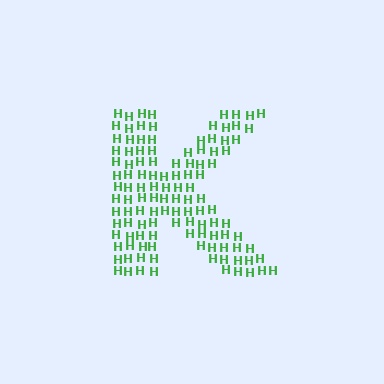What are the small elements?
The small elements are letter H's.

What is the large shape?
The large shape is the letter K.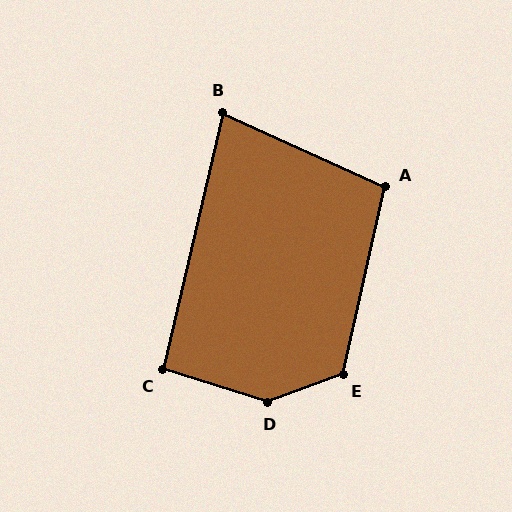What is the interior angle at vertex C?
Approximately 94 degrees (approximately right).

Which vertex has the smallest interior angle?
B, at approximately 79 degrees.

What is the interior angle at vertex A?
Approximately 102 degrees (obtuse).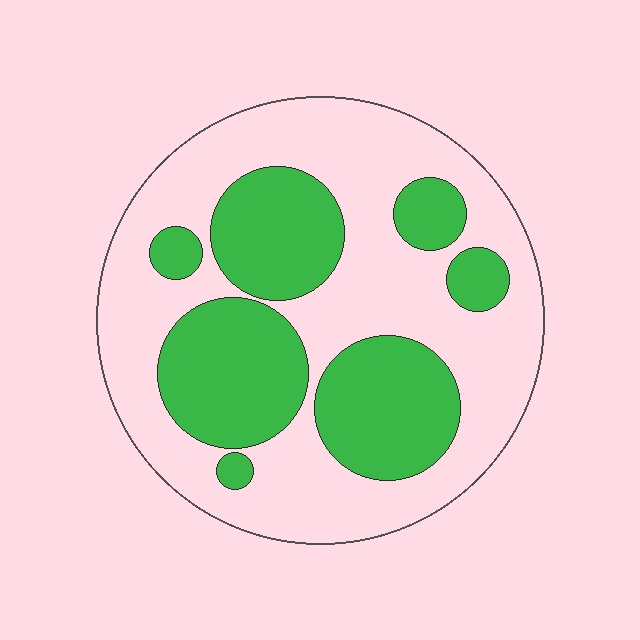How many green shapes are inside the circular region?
7.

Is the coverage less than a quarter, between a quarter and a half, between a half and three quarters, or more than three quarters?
Between a quarter and a half.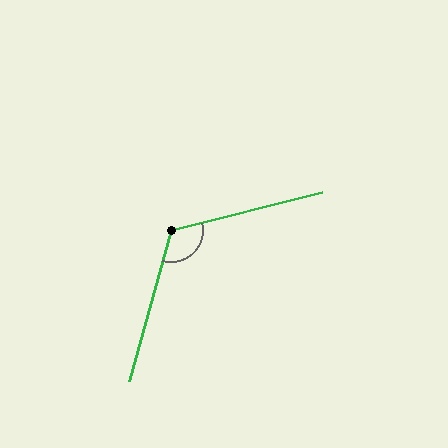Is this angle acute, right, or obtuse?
It is obtuse.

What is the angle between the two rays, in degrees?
Approximately 119 degrees.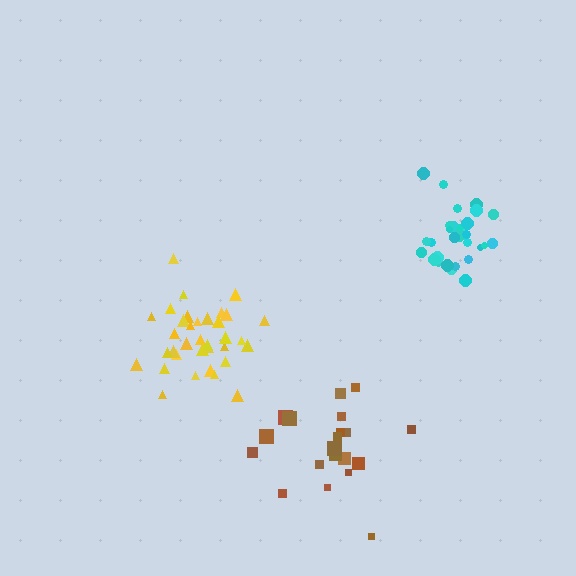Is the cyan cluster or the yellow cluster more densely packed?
Cyan.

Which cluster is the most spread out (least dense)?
Brown.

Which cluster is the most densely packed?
Cyan.